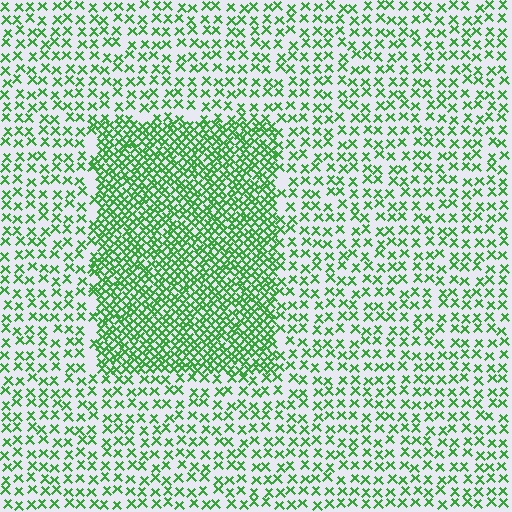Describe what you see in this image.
The image contains small green elements arranged at two different densities. A rectangle-shaped region is visible where the elements are more densely packed than the surrounding area.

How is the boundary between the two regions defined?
The boundary is defined by a change in element density (approximately 2.3x ratio). All elements are the same color, size, and shape.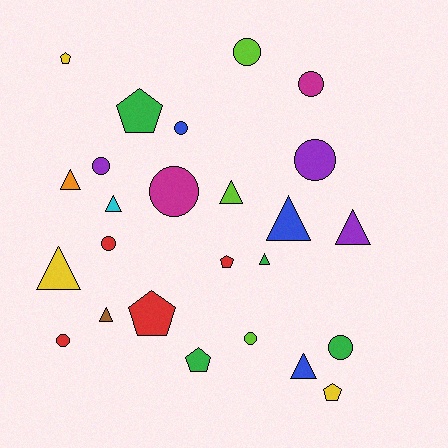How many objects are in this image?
There are 25 objects.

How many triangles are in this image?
There are 9 triangles.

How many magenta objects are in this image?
There are 2 magenta objects.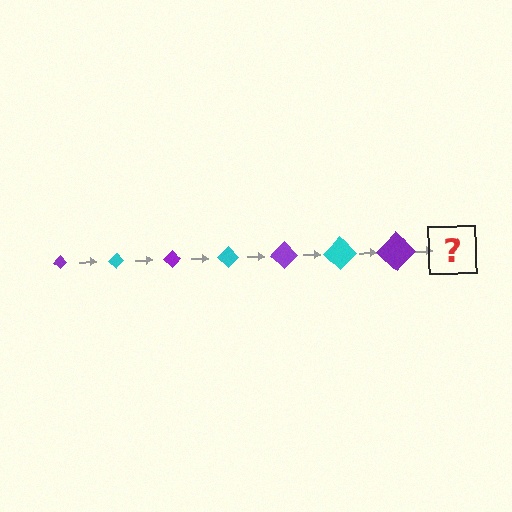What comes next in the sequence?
The next element should be a cyan diamond, larger than the previous one.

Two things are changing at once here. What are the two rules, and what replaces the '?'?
The two rules are that the diamond grows larger each step and the color cycles through purple and cyan. The '?' should be a cyan diamond, larger than the previous one.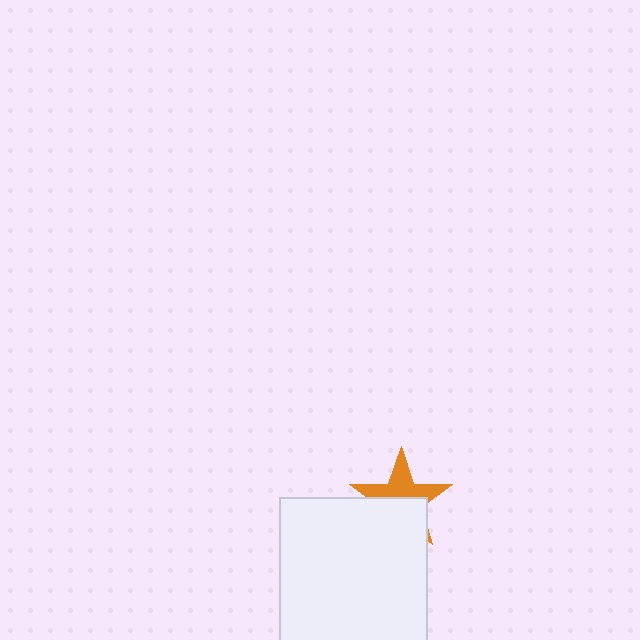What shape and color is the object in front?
The object in front is a white square.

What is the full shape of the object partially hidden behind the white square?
The partially hidden object is an orange star.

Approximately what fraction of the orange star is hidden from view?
Roughly 50% of the orange star is hidden behind the white square.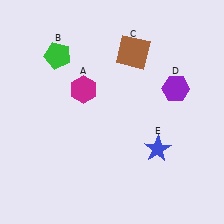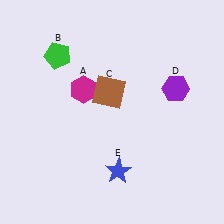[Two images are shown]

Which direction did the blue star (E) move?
The blue star (E) moved left.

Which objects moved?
The objects that moved are: the brown square (C), the blue star (E).